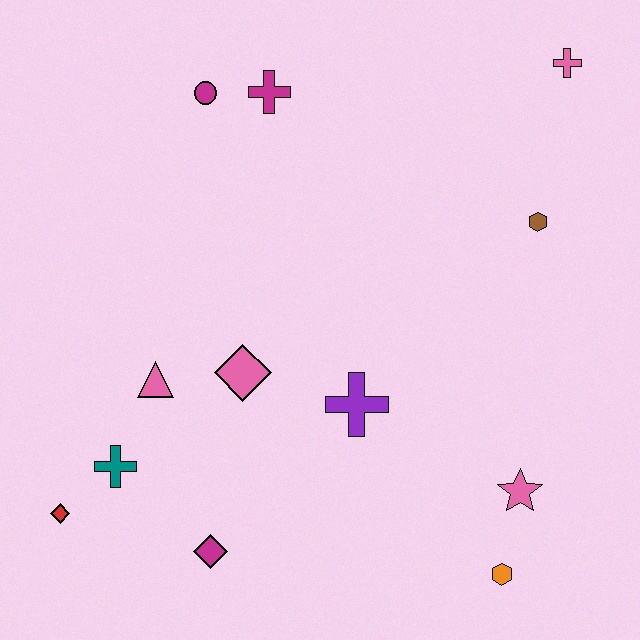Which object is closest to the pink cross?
The brown hexagon is closest to the pink cross.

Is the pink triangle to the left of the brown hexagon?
Yes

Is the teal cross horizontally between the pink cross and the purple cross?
No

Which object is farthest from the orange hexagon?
The magenta circle is farthest from the orange hexagon.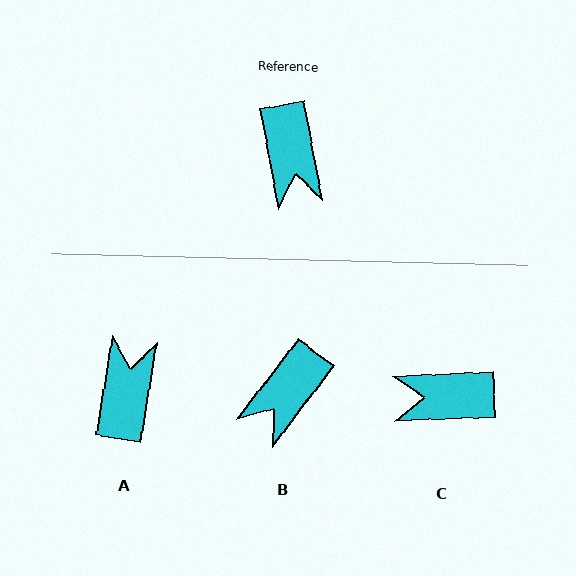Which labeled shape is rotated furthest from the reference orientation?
A, about 160 degrees away.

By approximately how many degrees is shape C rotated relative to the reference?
Approximately 98 degrees clockwise.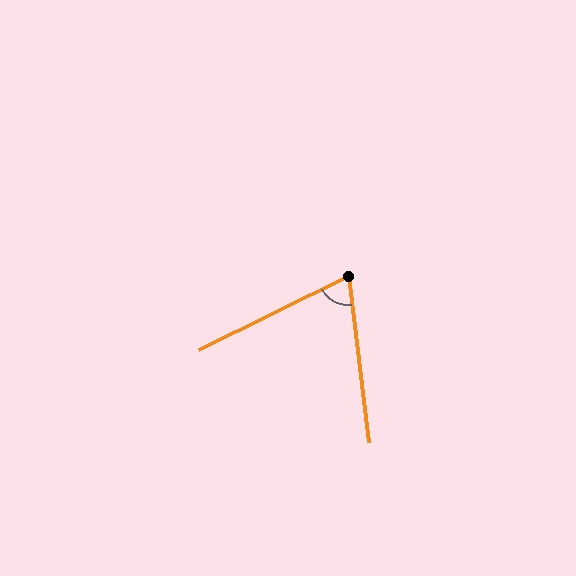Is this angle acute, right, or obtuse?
It is acute.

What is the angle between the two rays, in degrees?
Approximately 71 degrees.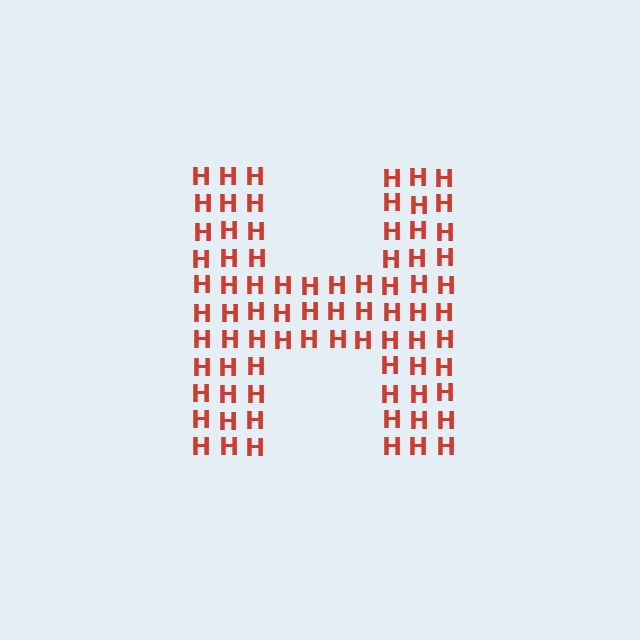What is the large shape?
The large shape is the letter H.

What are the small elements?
The small elements are letter H's.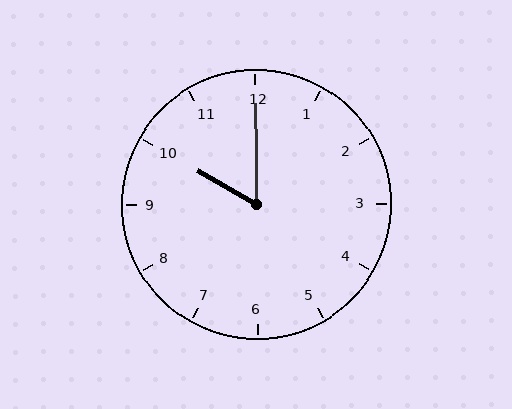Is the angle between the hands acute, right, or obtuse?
It is acute.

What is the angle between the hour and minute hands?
Approximately 60 degrees.